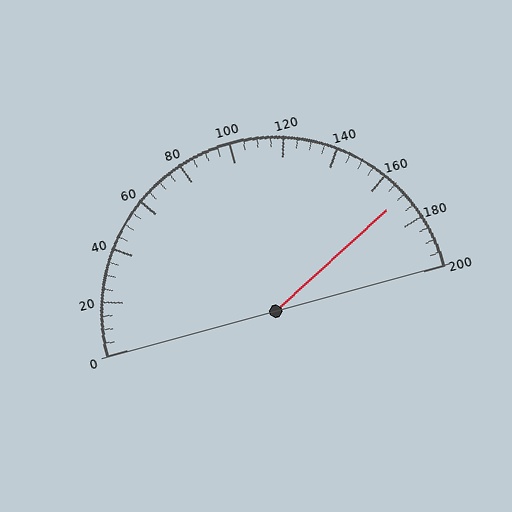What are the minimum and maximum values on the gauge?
The gauge ranges from 0 to 200.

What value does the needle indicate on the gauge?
The needle indicates approximately 170.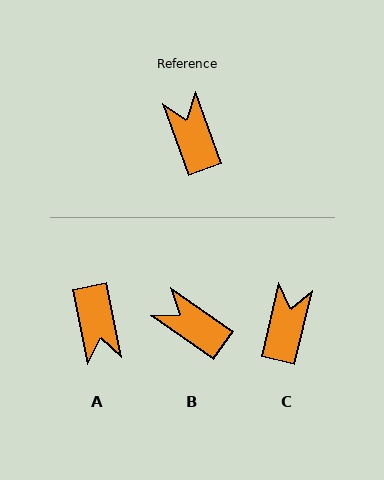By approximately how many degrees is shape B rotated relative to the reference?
Approximately 35 degrees counter-clockwise.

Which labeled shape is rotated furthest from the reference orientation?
A, about 171 degrees away.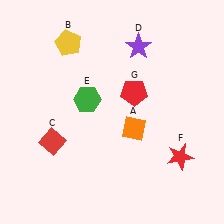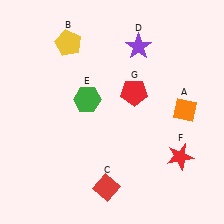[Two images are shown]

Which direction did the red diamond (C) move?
The red diamond (C) moved right.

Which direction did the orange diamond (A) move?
The orange diamond (A) moved right.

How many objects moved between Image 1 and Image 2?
2 objects moved between the two images.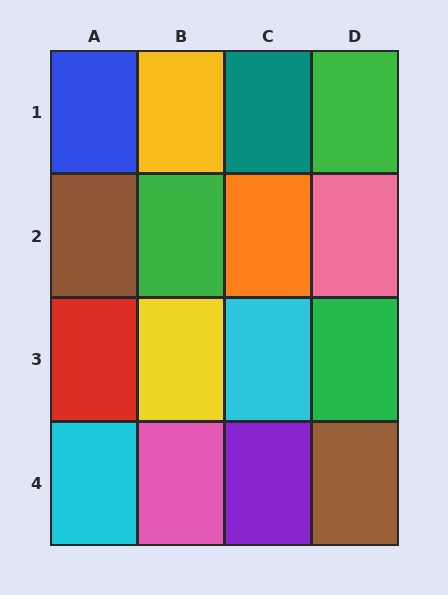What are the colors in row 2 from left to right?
Brown, green, orange, pink.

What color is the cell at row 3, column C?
Cyan.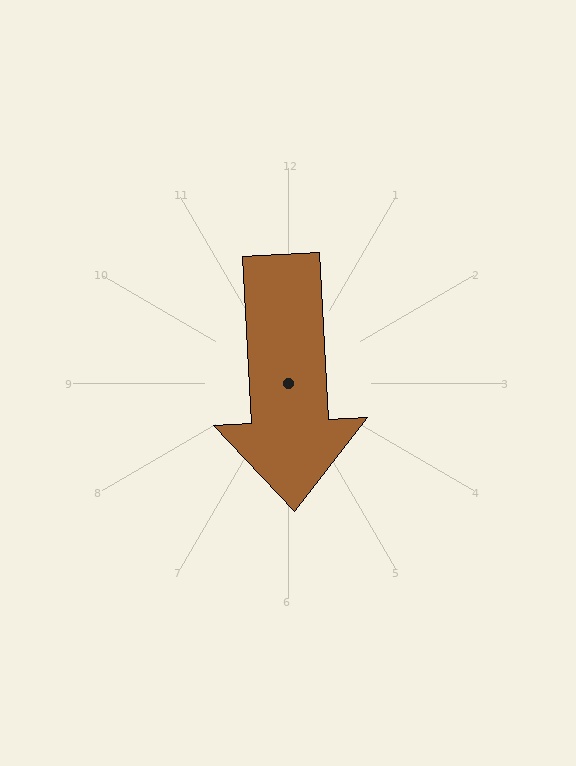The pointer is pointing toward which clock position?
Roughly 6 o'clock.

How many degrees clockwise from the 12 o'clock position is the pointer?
Approximately 177 degrees.